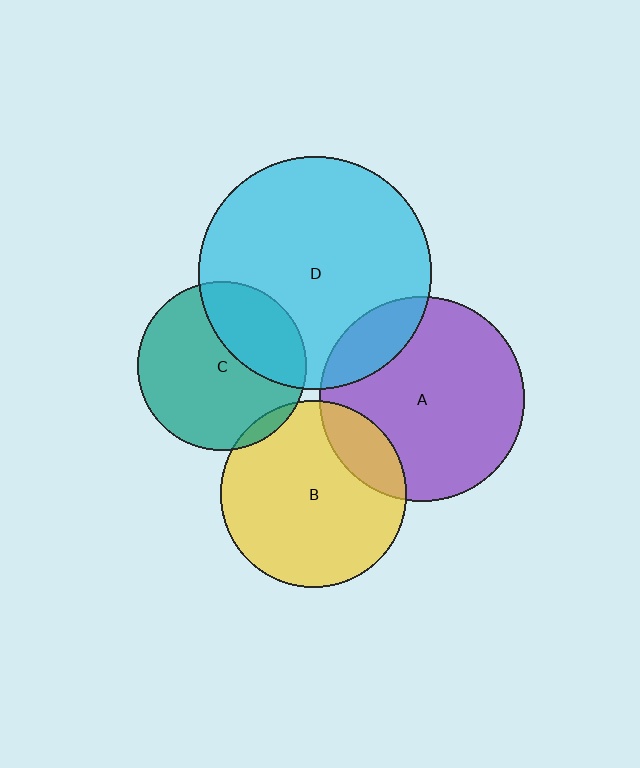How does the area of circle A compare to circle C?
Approximately 1.5 times.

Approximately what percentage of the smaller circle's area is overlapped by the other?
Approximately 15%.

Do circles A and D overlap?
Yes.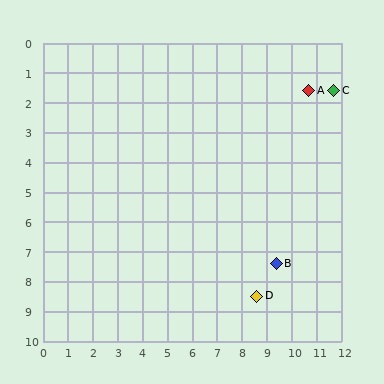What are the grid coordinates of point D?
Point D is at approximately (8.6, 8.5).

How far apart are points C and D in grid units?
Points C and D are about 7.6 grid units apart.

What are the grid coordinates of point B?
Point B is at approximately (9.4, 7.4).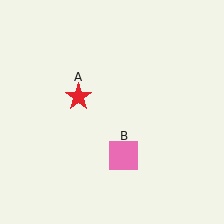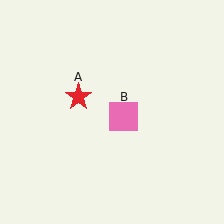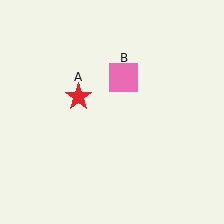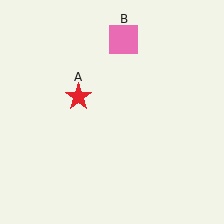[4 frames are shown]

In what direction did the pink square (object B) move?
The pink square (object B) moved up.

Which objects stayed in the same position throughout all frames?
Red star (object A) remained stationary.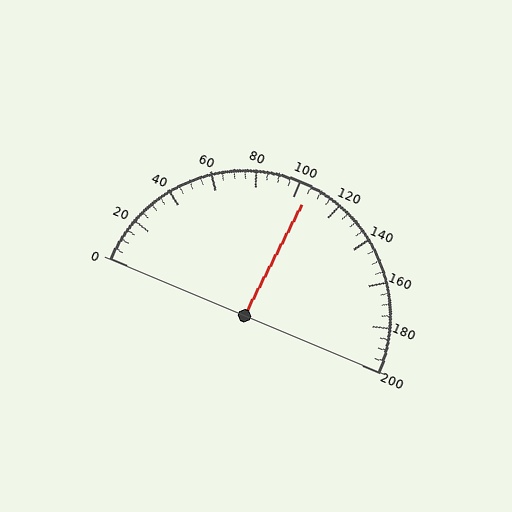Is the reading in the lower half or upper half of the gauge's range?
The reading is in the upper half of the range (0 to 200).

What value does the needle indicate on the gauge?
The needle indicates approximately 105.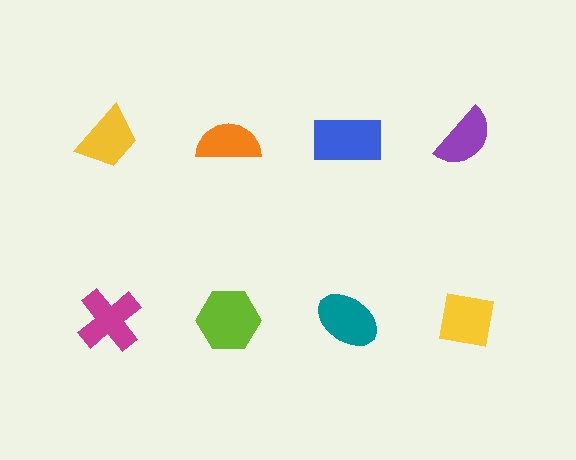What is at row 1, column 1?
A yellow trapezoid.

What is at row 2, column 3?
A teal ellipse.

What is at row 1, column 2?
An orange semicircle.